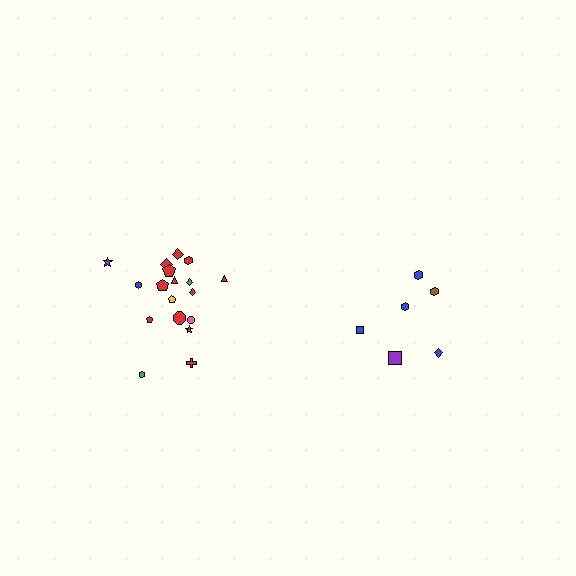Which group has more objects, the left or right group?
The left group.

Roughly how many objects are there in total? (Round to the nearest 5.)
Roughly 25 objects in total.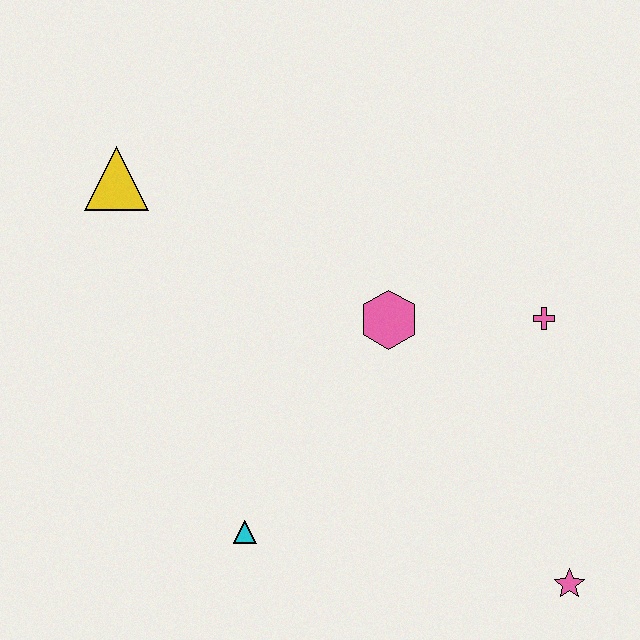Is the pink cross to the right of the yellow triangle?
Yes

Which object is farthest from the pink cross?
The yellow triangle is farthest from the pink cross.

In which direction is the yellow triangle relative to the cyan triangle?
The yellow triangle is above the cyan triangle.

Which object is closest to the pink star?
The pink cross is closest to the pink star.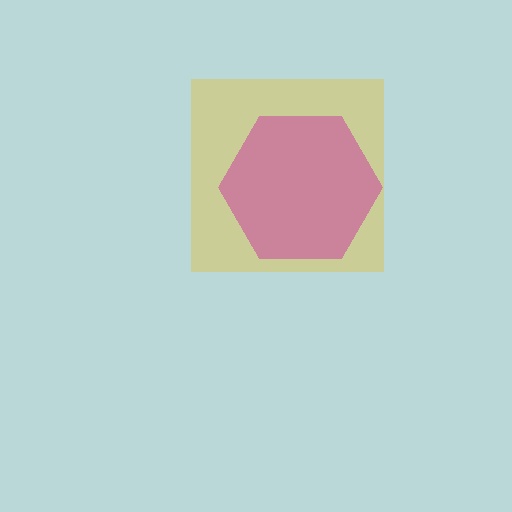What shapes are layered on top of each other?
The layered shapes are: a yellow square, a magenta hexagon.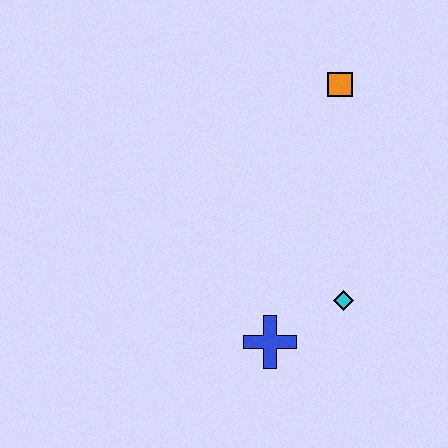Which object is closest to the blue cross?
The cyan diamond is closest to the blue cross.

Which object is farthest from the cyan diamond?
The orange square is farthest from the cyan diamond.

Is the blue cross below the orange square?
Yes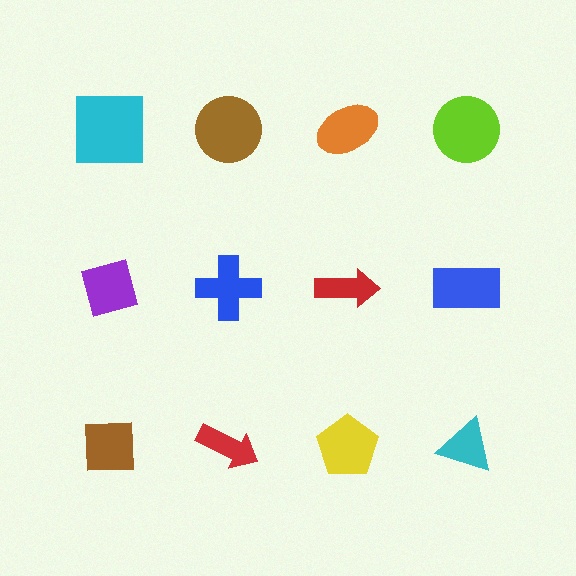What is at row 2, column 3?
A red arrow.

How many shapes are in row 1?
4 shapes.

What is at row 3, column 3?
A yellow pentagon.